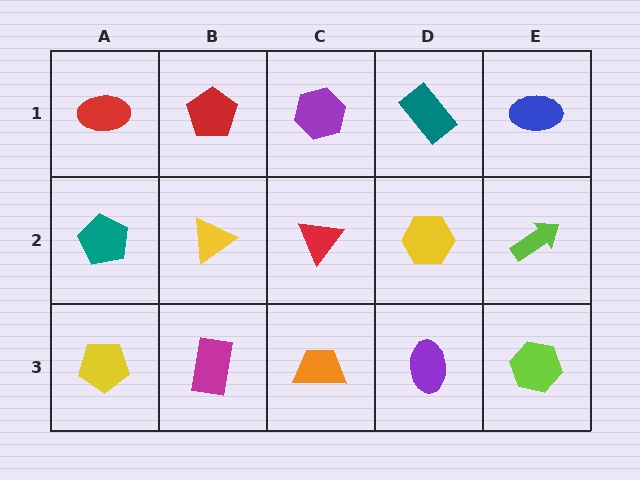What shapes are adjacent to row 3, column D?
A yellow hexagon (row 2, column D), an orange trapezoid (row 3, column C), a lime hexagon (row 3, column E).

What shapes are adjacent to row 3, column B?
A yellow triangle (row 2, column B), a yellow pentagon (row 3, column A), an orange trapezoid (row 3, column C).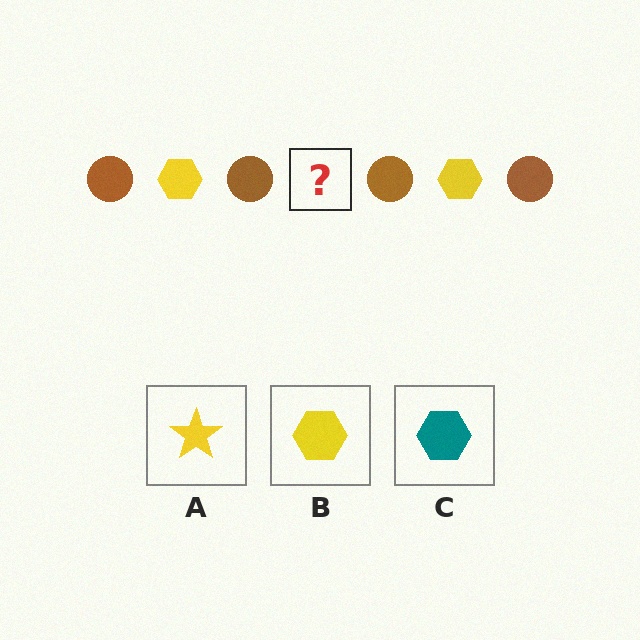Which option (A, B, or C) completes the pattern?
B.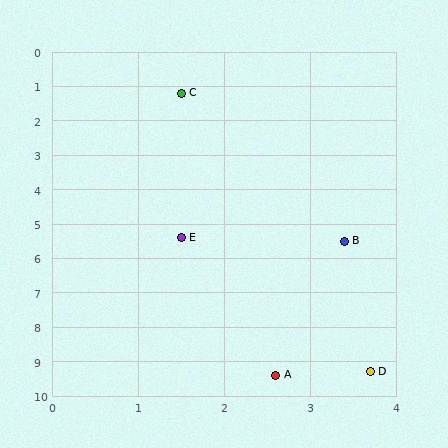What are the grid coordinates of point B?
Point B is at approximately (3.4, 5.5).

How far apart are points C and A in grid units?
Points C and A are about 8.3 grid units apart.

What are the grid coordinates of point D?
Point D is at approximately (3.7, 9.3).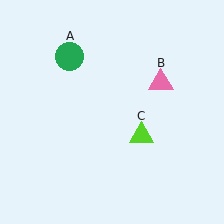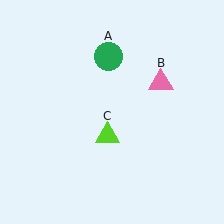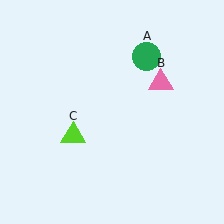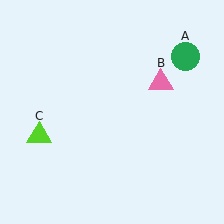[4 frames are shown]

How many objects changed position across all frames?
2 objects changed position: green circle (object A), lime triangle (object C).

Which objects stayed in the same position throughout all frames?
Pink triangle (object B) remained stationary.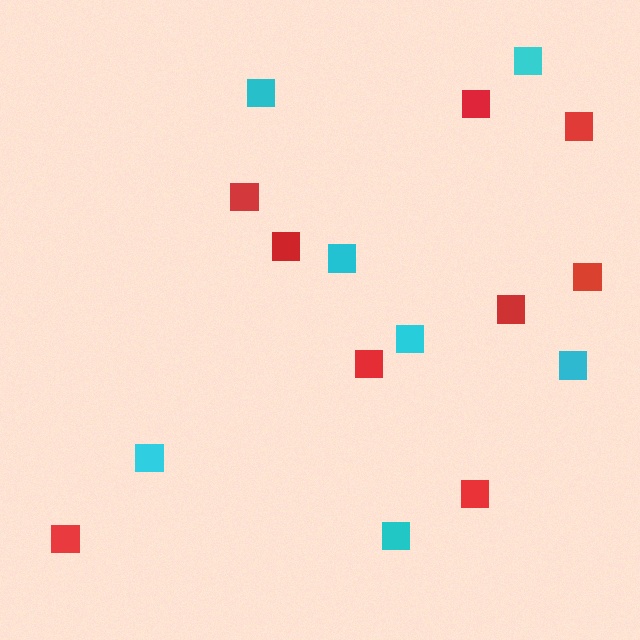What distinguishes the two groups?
There are 2 groups: one group of cyan squares (7) and one group of red squares (9).